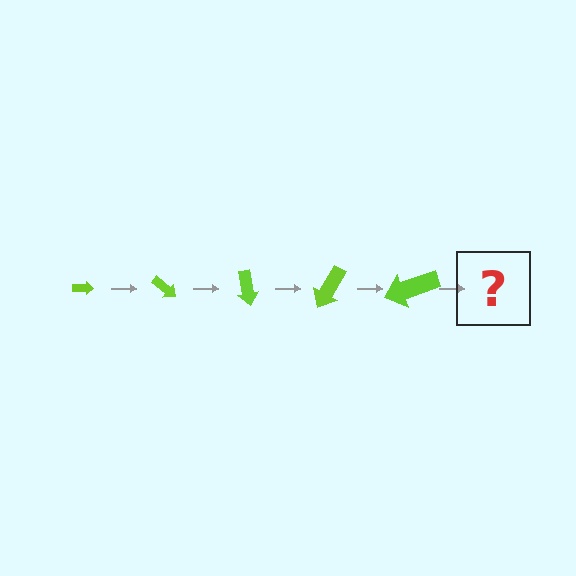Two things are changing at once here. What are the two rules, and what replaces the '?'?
The two rules are that the arrow grows larger each step and it rotates 40 degrees each step. The '?' should be an arrow, larger than the previous one and rotated 200 degrees from the start.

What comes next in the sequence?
The next element should be an arrow, larger than the previous one and rotated 200 degrees from the start.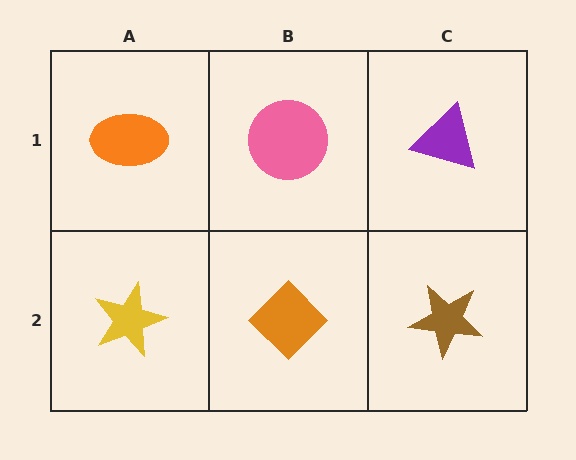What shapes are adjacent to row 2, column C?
A purple triangle (row 1, column C), an orange diamond (row 2, column B).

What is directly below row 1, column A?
A yellow star.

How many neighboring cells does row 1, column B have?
3.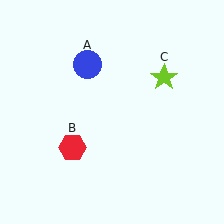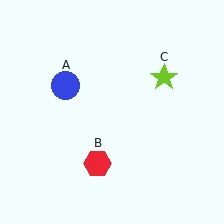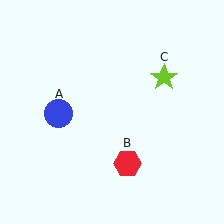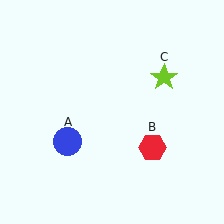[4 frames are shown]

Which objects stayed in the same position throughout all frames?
Lime star (object C) remained stationary.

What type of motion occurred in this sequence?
The blue circle (object A), red hexagon (object B) rotated counterclockwise around the center of the scene.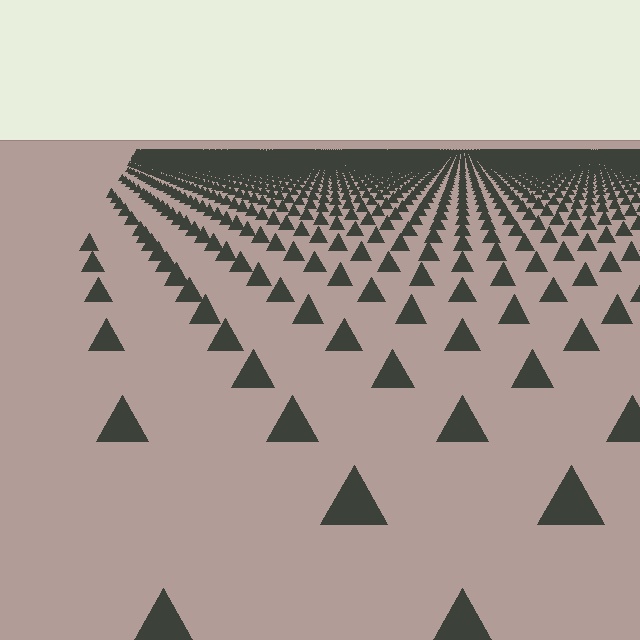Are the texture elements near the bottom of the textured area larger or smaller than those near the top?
Larger. Near the bottom, elements are closer to the viewer and appear at a bigger on-screen size.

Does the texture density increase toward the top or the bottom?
Density increases toward the top.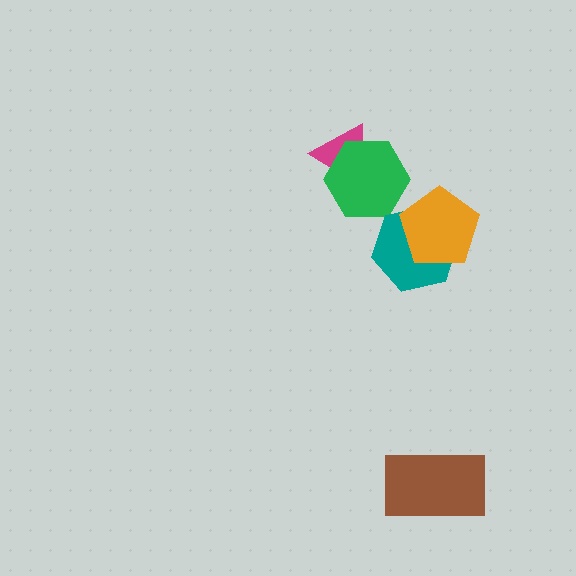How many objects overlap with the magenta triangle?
1 object overlaps with the magenta triangle.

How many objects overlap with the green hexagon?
1 object overlaps with the green hexagon.